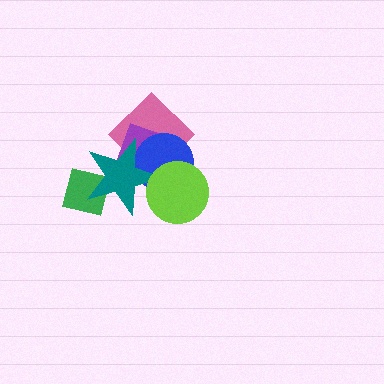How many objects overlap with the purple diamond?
4 objects overlap with the purple diamond.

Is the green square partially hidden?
Yes, it is partially covered by another shape.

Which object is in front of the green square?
The teal star is in front of the green square.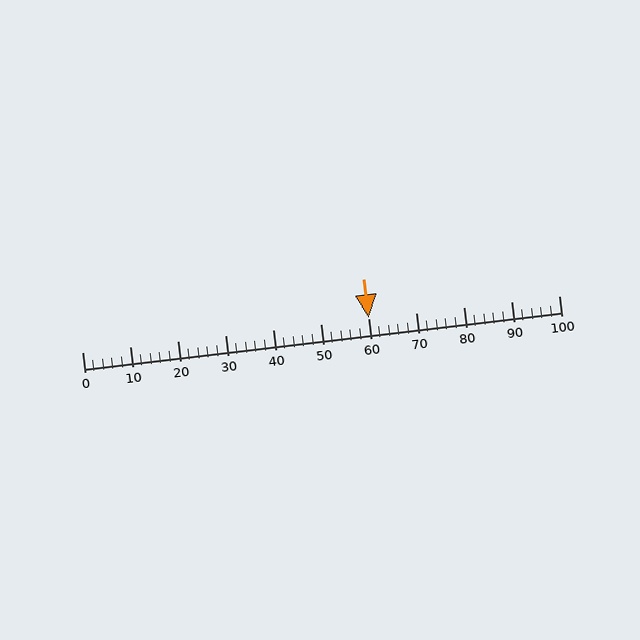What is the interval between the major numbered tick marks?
The major tick marks are spaced 10 units apart.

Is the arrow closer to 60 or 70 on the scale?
The arrow is closer to 60.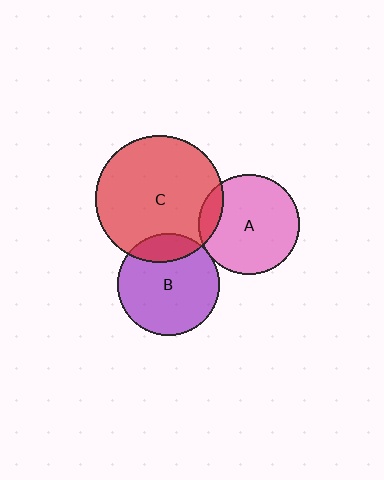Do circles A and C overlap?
Yes.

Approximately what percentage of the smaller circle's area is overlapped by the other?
Approximately 10%.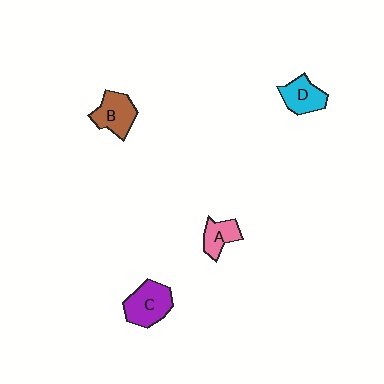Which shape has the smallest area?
Shape A (pink).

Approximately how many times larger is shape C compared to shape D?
Approximately 1.3 times.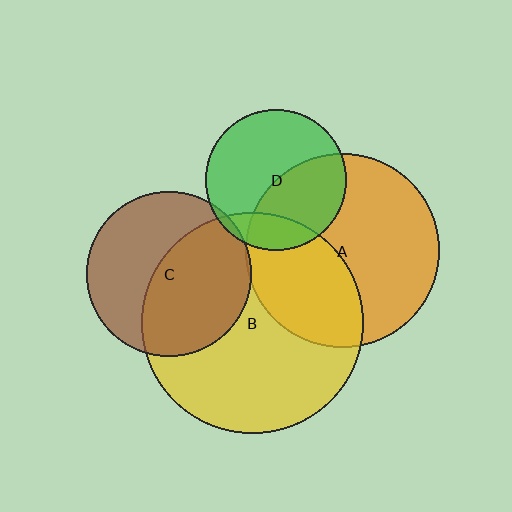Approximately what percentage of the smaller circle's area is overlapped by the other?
Approximately 15%.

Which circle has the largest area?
Circle B (yellow).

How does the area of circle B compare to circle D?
Approximately 2.5 times.